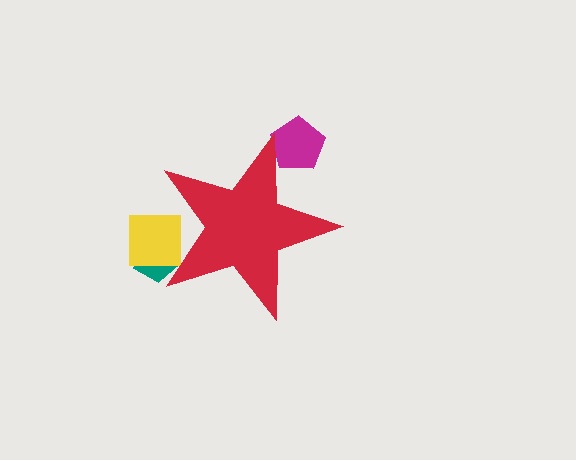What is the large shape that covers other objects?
A red star.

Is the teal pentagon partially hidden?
Yes, the teal pentagon is partially hidden behind the red star.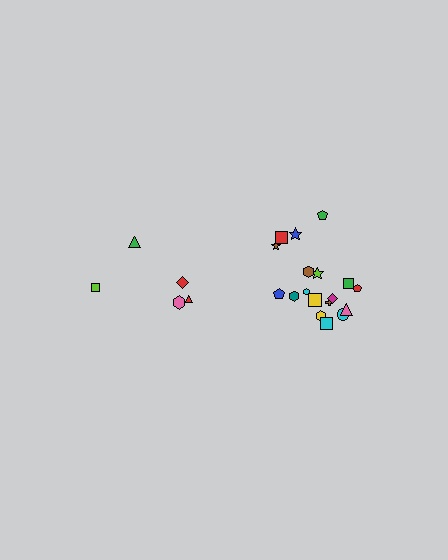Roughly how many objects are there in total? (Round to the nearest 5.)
Roughly 25 objects in total.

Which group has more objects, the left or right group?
The right group.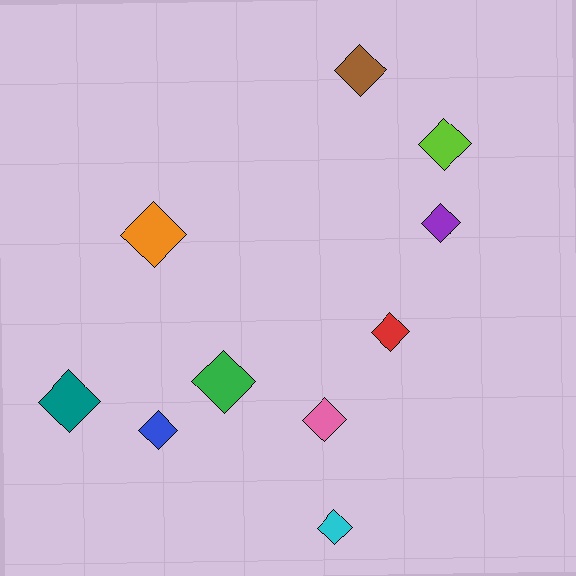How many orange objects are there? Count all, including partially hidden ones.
There is 1 orange object.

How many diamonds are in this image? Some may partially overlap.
There are 10 diamonds.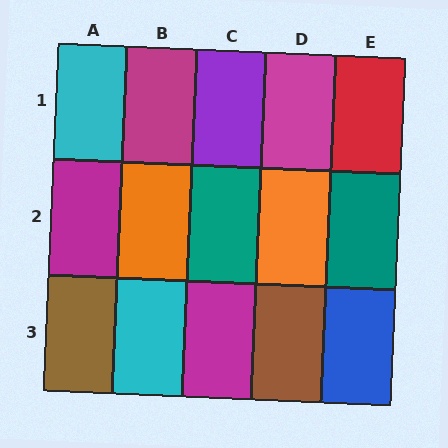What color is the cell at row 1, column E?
Red.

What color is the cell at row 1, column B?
Magenta.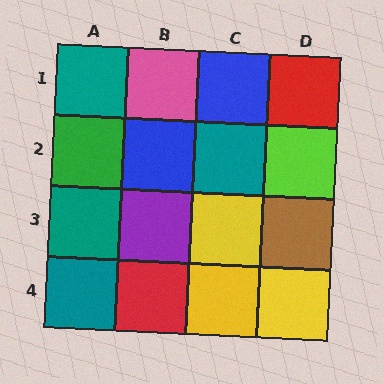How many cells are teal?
4 cells are teal.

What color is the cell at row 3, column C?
Yellow.